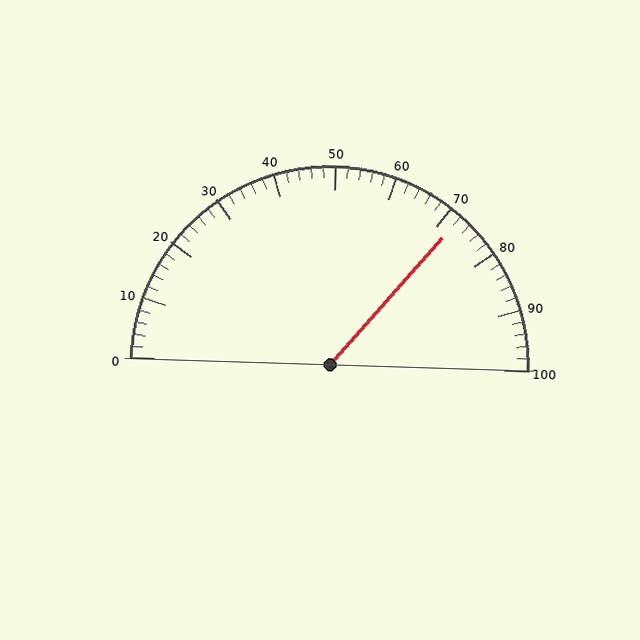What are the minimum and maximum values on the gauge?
The gauge ranges from 0 to 100.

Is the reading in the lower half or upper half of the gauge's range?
The reading is in the upper half of the range (0 to 100).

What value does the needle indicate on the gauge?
The needle indicates approximately 72.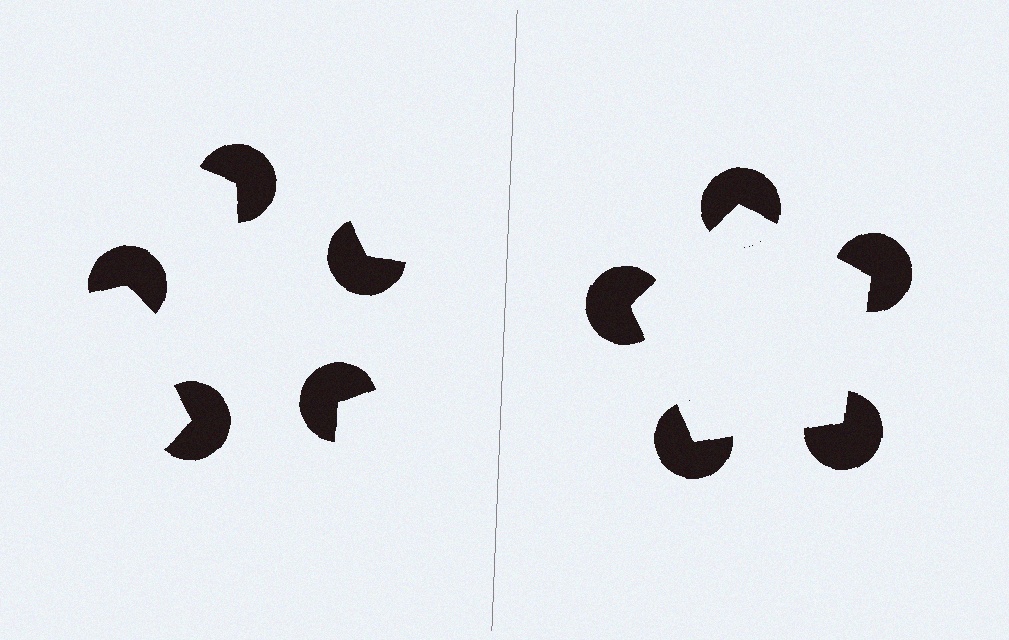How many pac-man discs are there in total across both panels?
10 — 5 on each side.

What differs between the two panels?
The pac-man discs are positioned identically on both sides; only the wedge orientations differ. On the right they align to a pentagon; on the left they are misaligned.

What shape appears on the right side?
An illusory pentagon.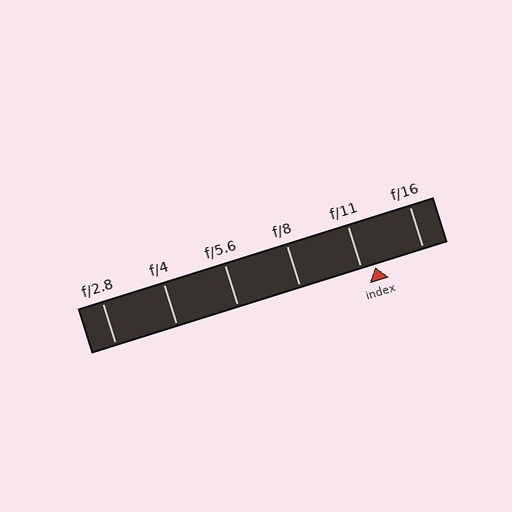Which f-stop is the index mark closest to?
The index mark is closest to f/11.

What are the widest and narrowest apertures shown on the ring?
The widest aperture shown is f/2.8 and the narrowest is f/16.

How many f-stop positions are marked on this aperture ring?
There are 6 f-stop positions marked.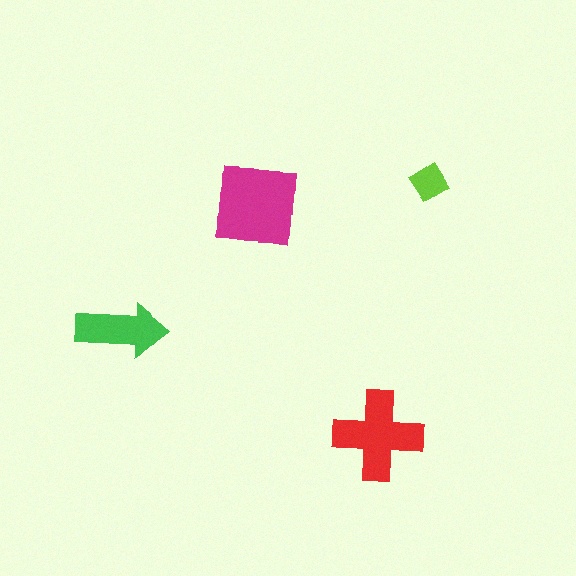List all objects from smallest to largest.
The lime diamond, the green arrow, the red cross, the magenta square.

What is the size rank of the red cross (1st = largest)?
2nd.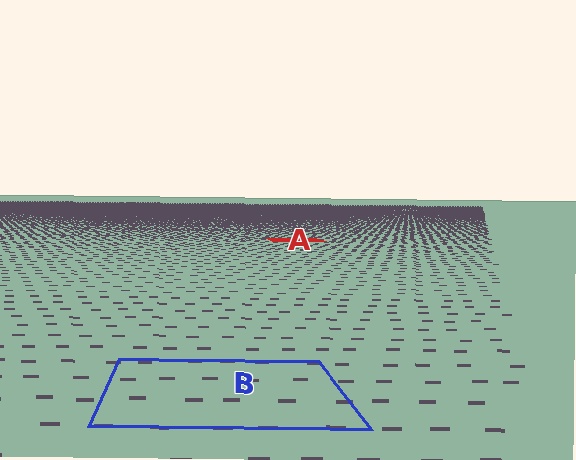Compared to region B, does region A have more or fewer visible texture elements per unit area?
Region A has more texture elements per unit area — they are packed more densely because it is farther away.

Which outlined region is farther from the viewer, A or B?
Region A is farther from the viewer — the texture elements inside it appear smaller and more densely packed.